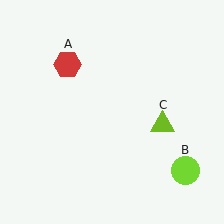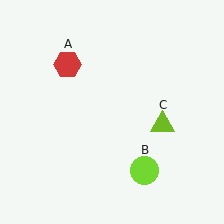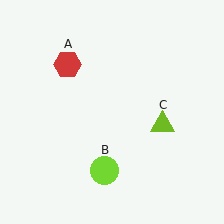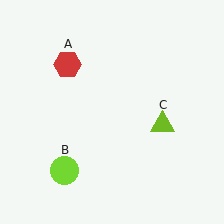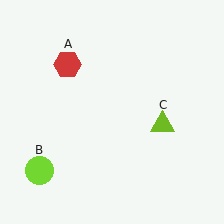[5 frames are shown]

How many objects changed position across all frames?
1 object changed position: lime circle (object B).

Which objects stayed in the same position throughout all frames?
Red hexagon (object A) and lime triangle (object C) remained stationary.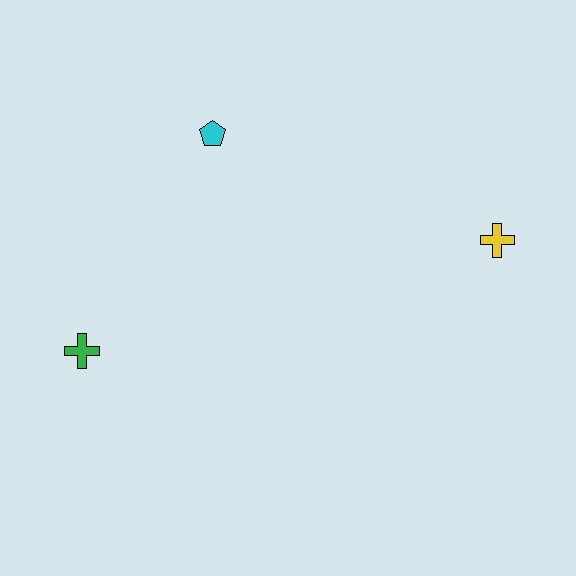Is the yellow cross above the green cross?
Yes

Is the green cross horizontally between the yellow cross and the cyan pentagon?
No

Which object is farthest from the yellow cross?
The green cross is farthest from the yellow cross.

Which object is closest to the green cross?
The cyan pentagon is closest to the green cross.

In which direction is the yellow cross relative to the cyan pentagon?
The yellow cross is to the right of the cyan pentagon.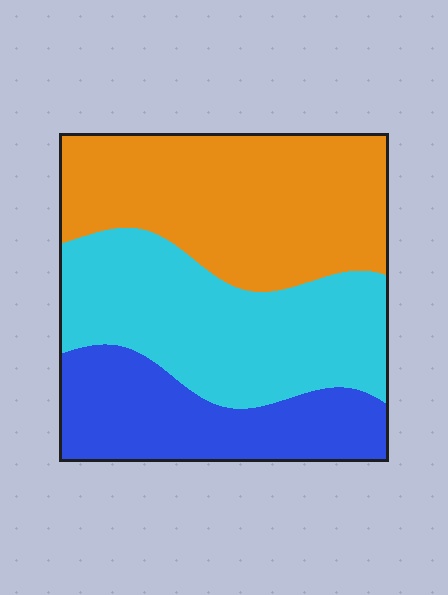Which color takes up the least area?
Blue, at roughly 25%.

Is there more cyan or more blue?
Cyan.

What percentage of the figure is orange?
Orange takes up about two fifths (2/5) of the figure.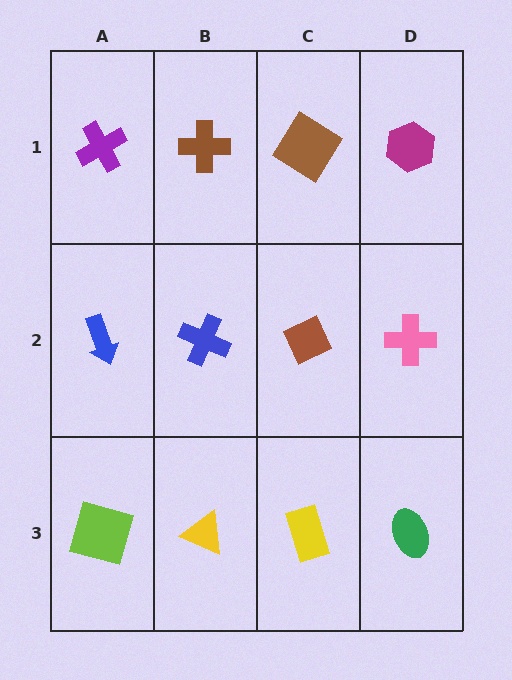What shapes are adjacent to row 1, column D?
A pink cross (row 2, column D), a brown diamond (row 1, column C).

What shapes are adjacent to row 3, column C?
A brown diamond (row 2, column C), a yellow triangle (row 3, column B), a green ellipse (row 3, column D).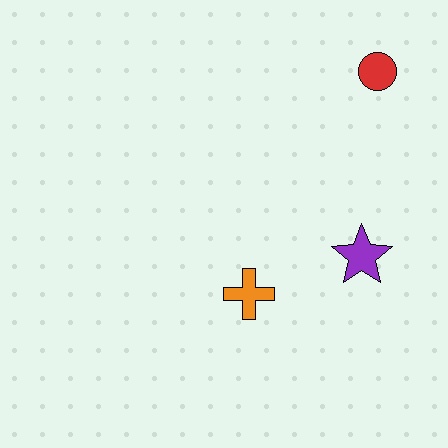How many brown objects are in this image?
There are no brown objects.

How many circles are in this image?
There is 1 circle.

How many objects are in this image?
There are 3 objects.